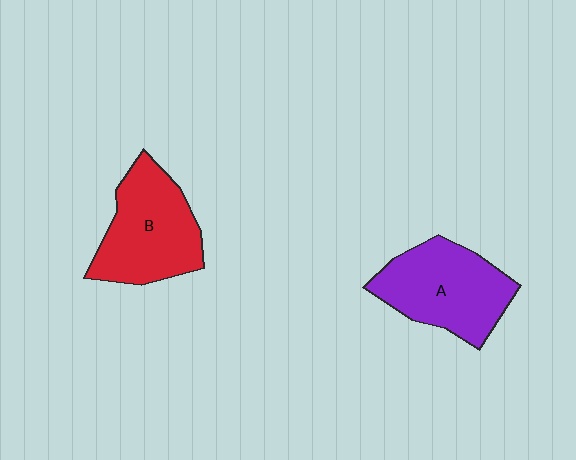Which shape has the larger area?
Shape A (purple).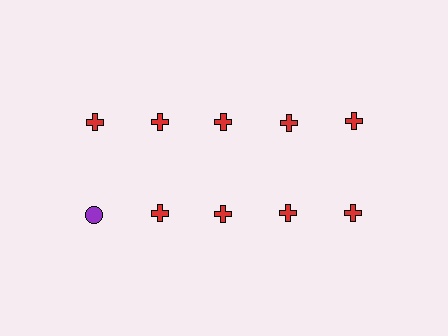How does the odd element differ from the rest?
It differs in both color (purple instead of red) and shape (circle instead of cross).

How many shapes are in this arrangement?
There are 10 shapes arranged in a grid pattern.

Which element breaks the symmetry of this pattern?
The purple circle in the second row, leftmost column breaks the symmetry. All other shapes are red crosses.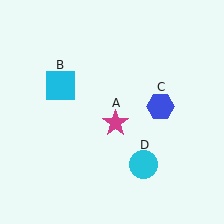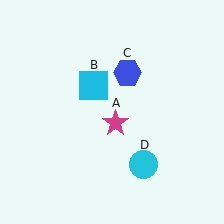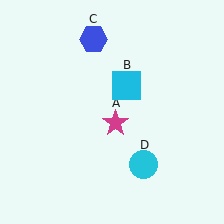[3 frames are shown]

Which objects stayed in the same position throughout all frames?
Magenta star (object A) and cyan circle (object D) remained stationary.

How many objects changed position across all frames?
2 objects changed position: cyan square (object B), blue hexagon (object C).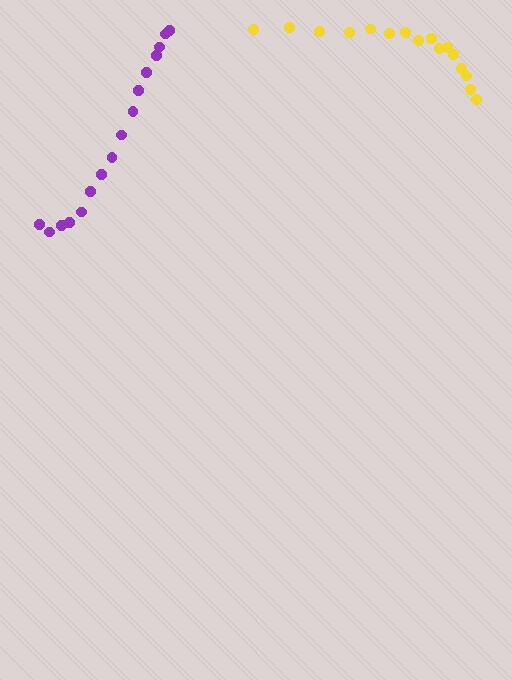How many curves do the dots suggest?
There are 2 distinct paths.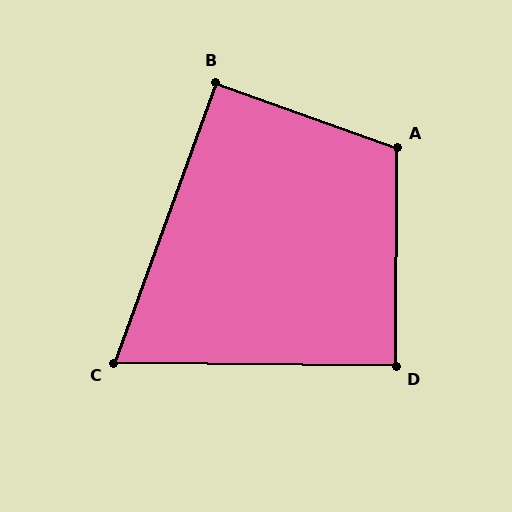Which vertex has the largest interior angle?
A, at approximately 109 degrees.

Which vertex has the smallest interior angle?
C, at approximately 71 degrees.